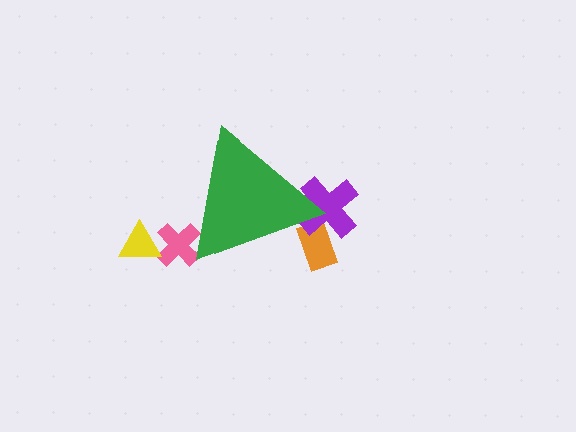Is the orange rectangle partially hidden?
Yes, the orange rectangle is partially hidden behind the green triangle.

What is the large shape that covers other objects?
A green triangle.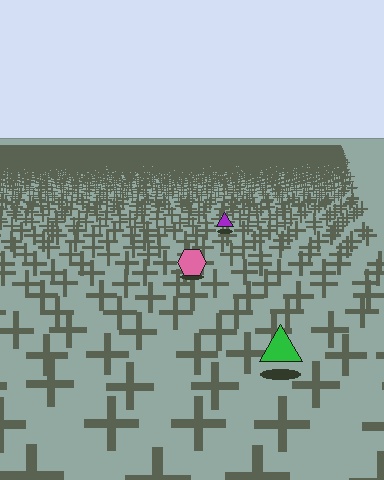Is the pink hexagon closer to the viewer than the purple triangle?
Yes. The pink hexagon is closer — you can tell from the texture gradient: the ground texture is coarser near it.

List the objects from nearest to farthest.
From nearest to farthest: the green triangle, the pink hexagon, the purple triangle.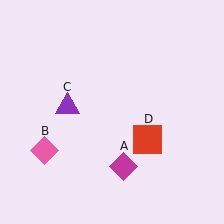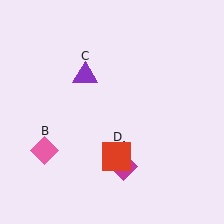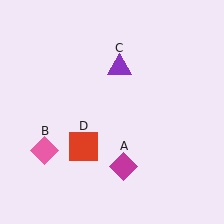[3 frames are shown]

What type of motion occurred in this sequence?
The purple triangle (object C), red square (object D) rotated clockwise around the center of the scene.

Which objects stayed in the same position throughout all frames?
Magenta diamond (object A) and pink diamond (object B) remained stationary.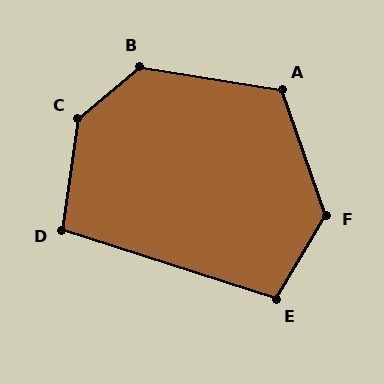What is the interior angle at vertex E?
Approximately 103 degrees (obtuse).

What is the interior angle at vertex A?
Approximately 119 degrees (obtuse).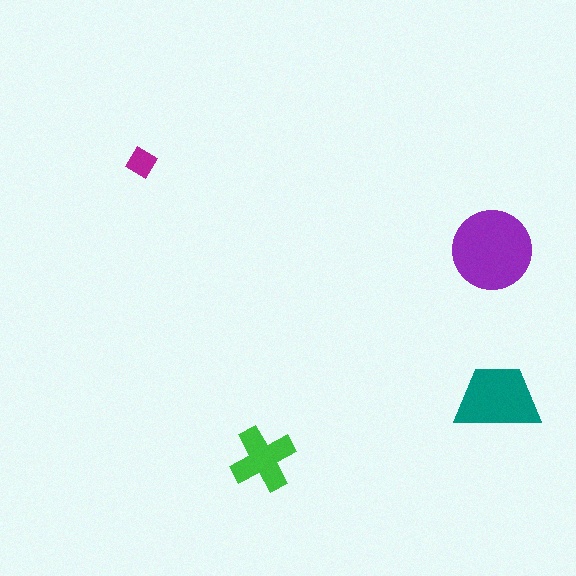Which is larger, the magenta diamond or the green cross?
The green cross.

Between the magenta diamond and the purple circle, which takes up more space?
The purple circle.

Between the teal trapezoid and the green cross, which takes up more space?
The teal trapezoid.